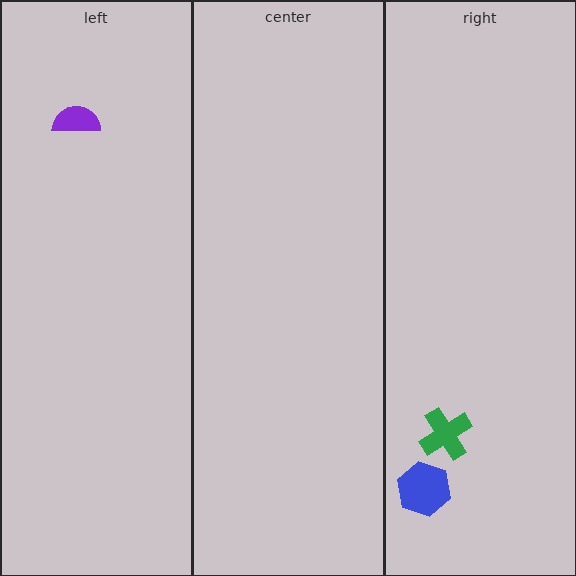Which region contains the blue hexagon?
The right region.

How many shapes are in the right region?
2.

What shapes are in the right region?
The green cross, the blue hexagon.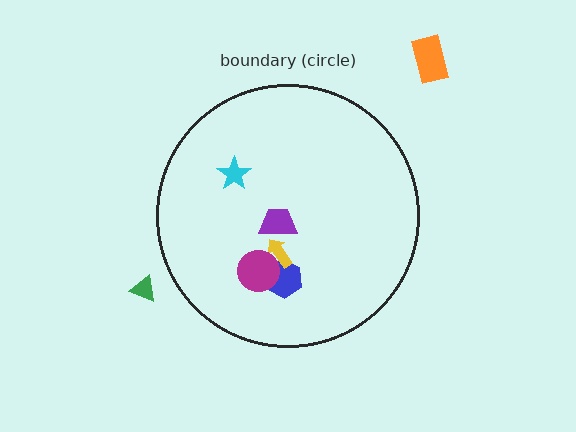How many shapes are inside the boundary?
5 inside, 2 outside.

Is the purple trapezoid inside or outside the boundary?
Inside.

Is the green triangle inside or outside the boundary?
Outside.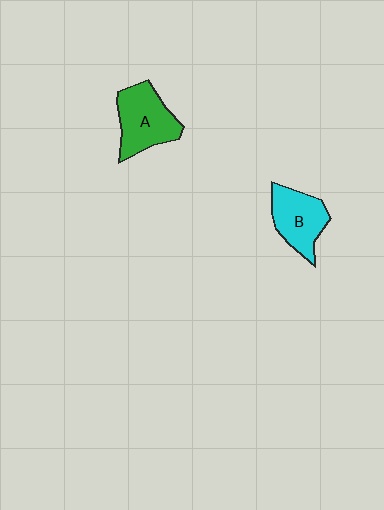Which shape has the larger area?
Shape A (green).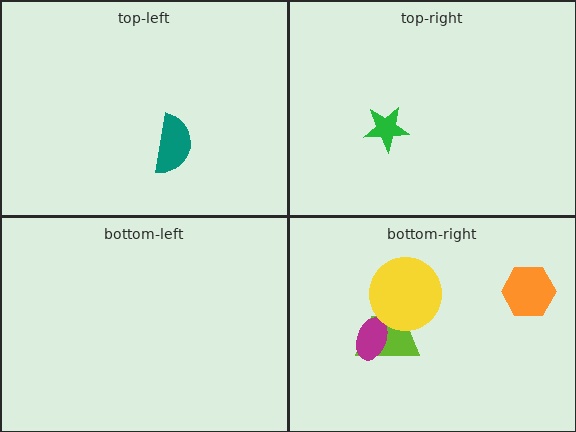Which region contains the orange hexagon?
The bottom-right region.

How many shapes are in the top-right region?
1.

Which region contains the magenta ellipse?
The bottom-right region.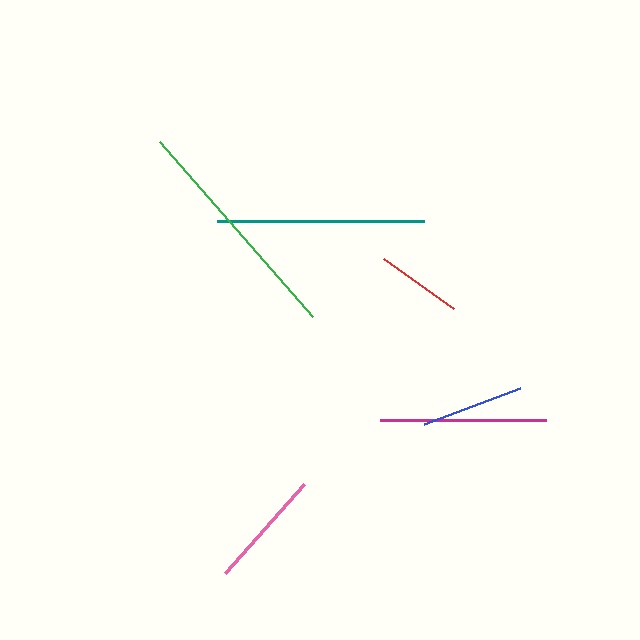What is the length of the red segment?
The red segment is approximately 87 pixels long.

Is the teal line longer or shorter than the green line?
The green line is longer than the teal line.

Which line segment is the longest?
The green line is the longest at approximately 233 pixels.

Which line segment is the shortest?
The red line is the shortest at approximately 87 pixels.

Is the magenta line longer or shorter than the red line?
The magenta line is longer than the red line.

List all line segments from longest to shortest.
From longest to shortest: green, teal, magenta, pink, blue, red.